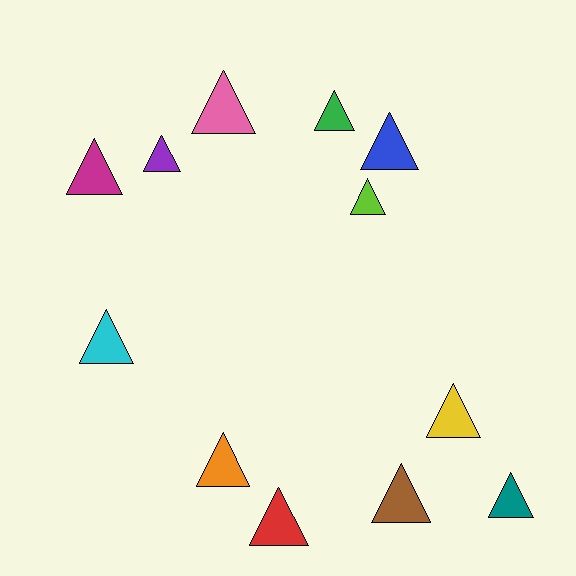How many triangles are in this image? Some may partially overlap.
There are 12 triangles.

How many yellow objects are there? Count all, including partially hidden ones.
There is 1 yellow object.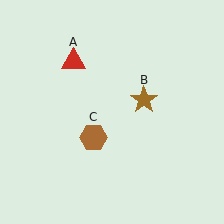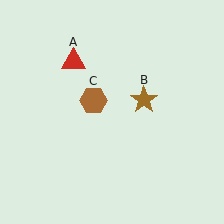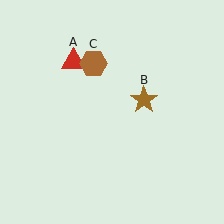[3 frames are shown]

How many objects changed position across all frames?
1 object changed position: brown hexagon (object C).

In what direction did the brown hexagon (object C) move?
The brown hexagon (object C) moved up.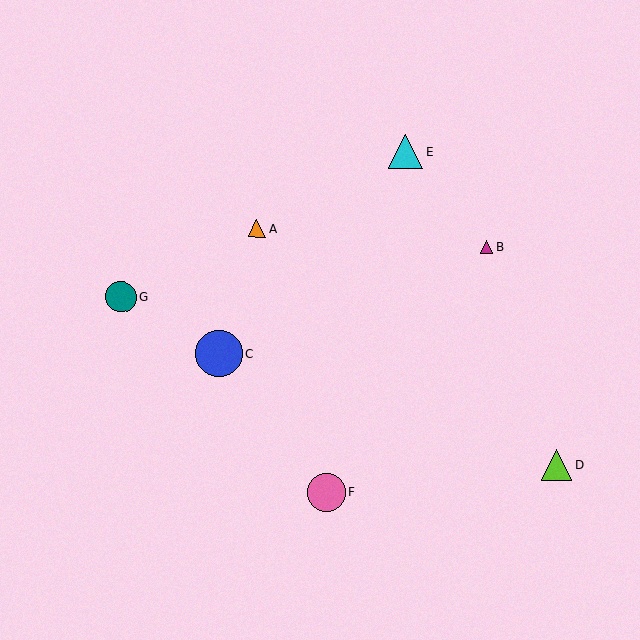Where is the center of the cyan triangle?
The center of the cyan triangle is at (406, 151).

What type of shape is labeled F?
Shape F is a pink circle.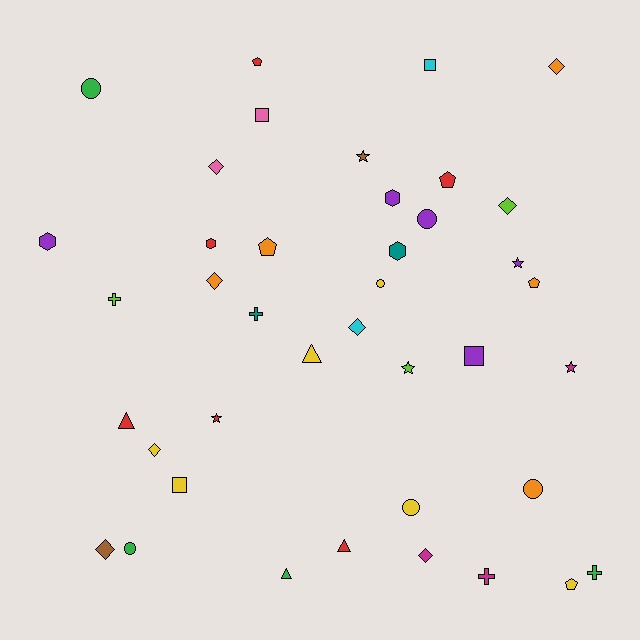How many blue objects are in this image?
There are no blue objects.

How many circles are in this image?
There are 6 circles.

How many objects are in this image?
There are 40 objects.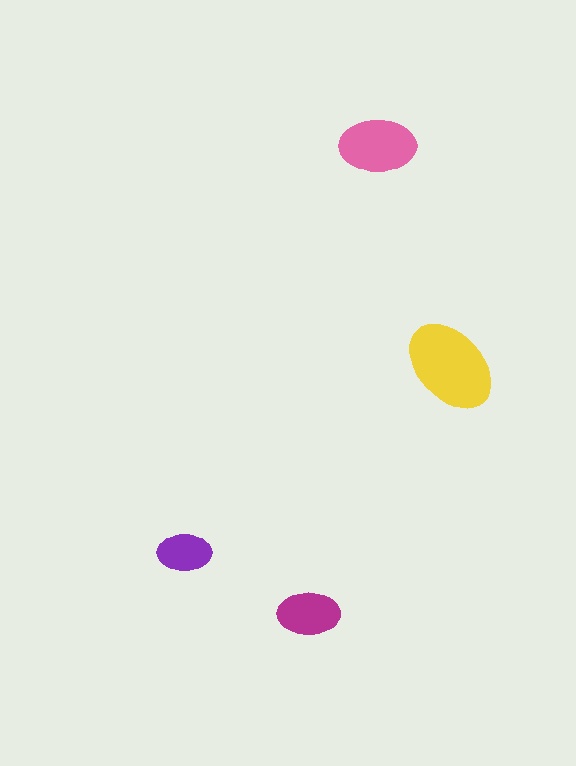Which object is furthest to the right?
The yellow ellipse is rightmost.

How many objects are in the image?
There are 4 objects in the image.